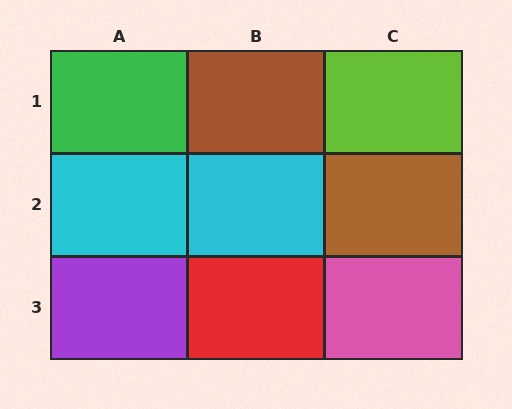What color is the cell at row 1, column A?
Green.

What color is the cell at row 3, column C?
Pink.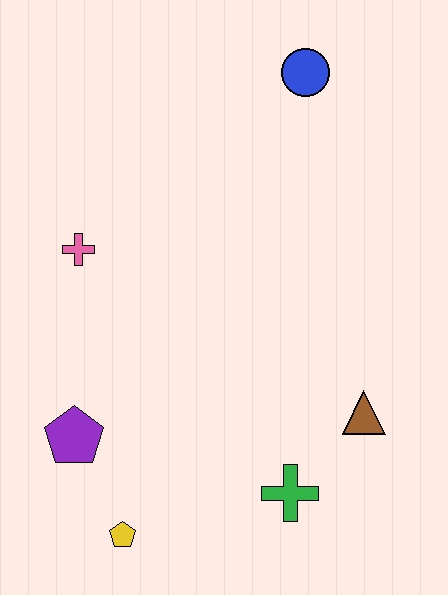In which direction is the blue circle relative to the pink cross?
The blue circle is to the right of the pink cross.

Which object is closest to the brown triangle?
The green cross is closest to the brown triangle.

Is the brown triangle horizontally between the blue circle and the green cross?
No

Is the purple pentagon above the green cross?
Yes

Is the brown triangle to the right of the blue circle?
Yes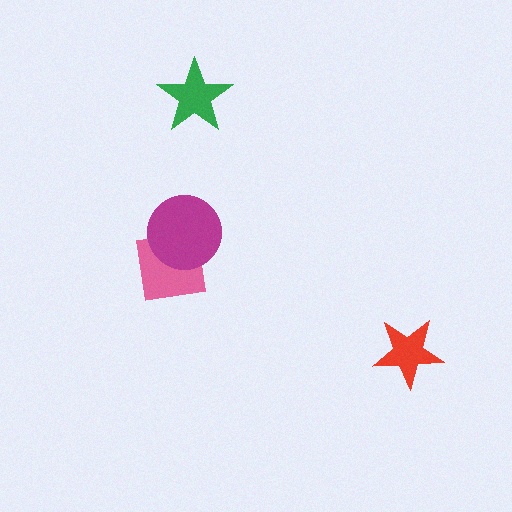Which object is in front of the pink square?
The magenta circle is in front of the pink square.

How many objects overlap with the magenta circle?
1 object overlaps with the magenta circle.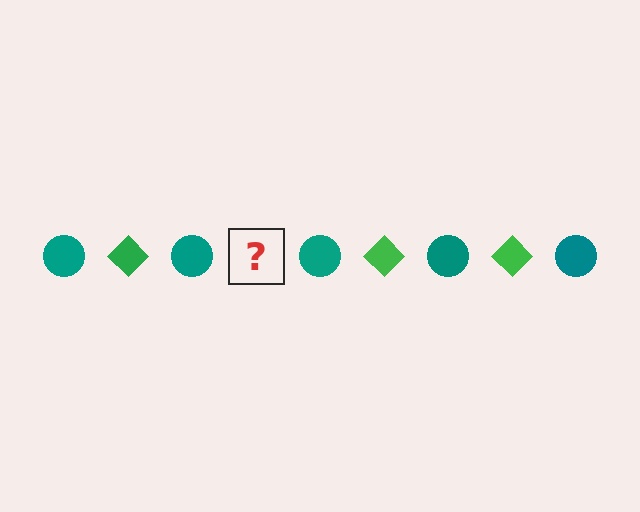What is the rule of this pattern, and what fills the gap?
The rule is that the pattern alternates between teal circle and green diamond. The gap should be filled with a green diamond.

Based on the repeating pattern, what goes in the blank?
The blank should be a green diamond.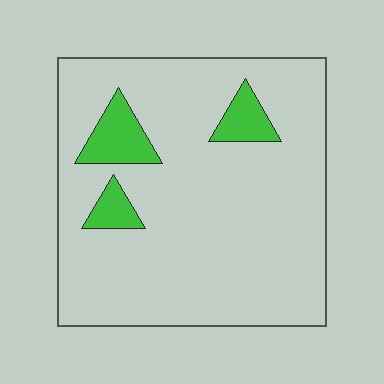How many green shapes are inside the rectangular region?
3.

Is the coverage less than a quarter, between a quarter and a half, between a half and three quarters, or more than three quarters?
Less than a quarter.